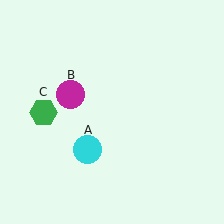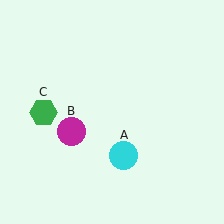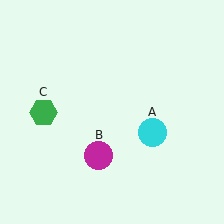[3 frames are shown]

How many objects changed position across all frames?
2 objects changed position: cyan circle (object A), magenta circle (object B).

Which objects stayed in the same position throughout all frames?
Green hexagon (object C) remained stationary.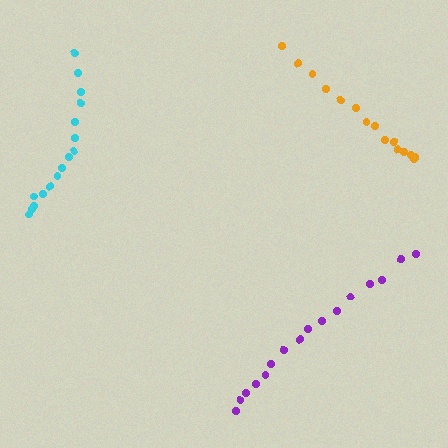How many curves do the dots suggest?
There are 3 distinct paths.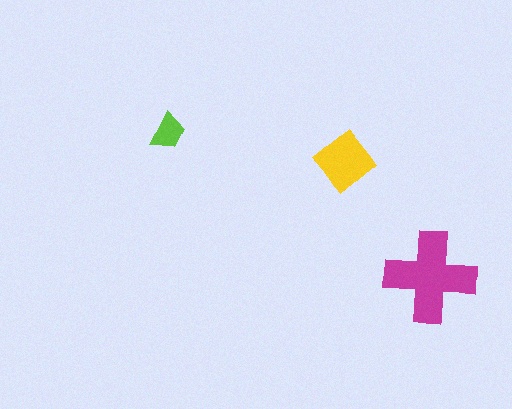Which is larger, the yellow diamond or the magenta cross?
The magenta cross.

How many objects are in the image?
There are 3 objects in the image.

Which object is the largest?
The magenta cross.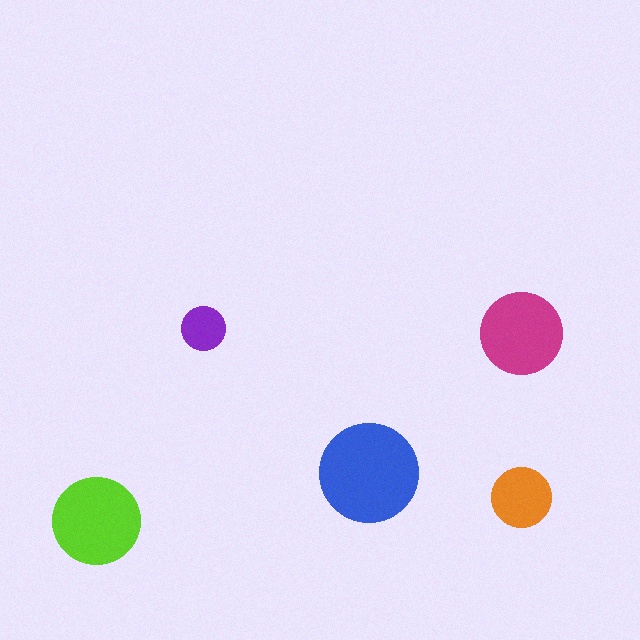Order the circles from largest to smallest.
the blue one, the lime one, the magenta one, the orange one, the purple one.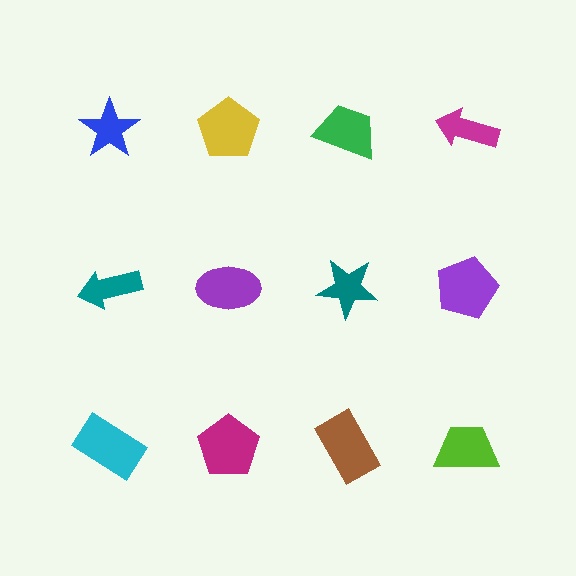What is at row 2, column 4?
A purple pentagon.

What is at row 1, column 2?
A yellow pentagon.